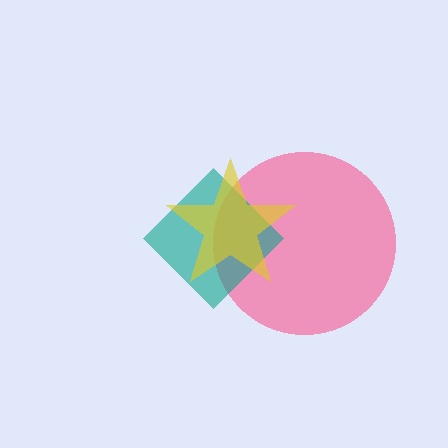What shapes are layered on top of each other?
The layered shapes are: a pink circle, a teal diamond, a yellow star.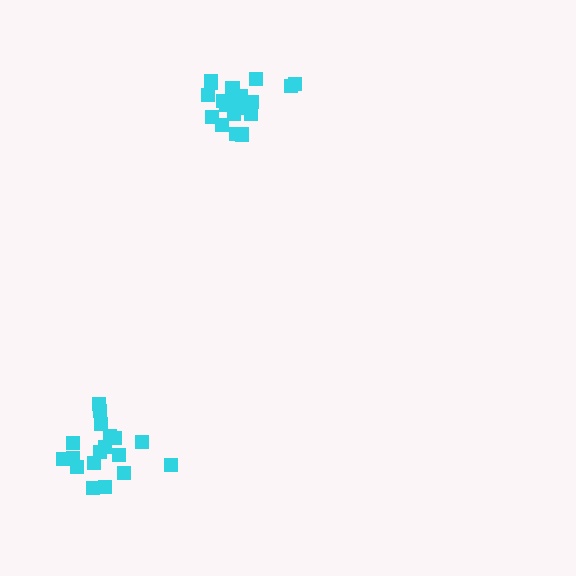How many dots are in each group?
Group 1: 18 dots, Group 2: 20 dots (38 total).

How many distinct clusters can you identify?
There are 2 distinct clusters.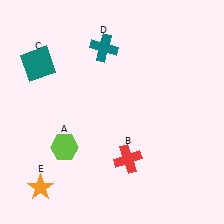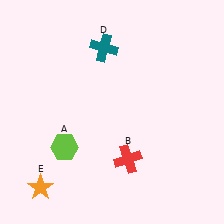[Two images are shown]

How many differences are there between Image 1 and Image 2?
There is 1 difference between the two images.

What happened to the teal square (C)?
The teal square (C) was removed in Image 2. It was in the top-left area of Image 1.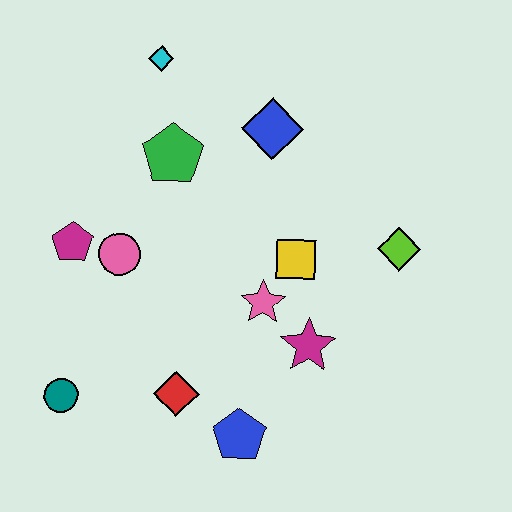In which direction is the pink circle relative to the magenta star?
The pink circle is to the left of the magenta star.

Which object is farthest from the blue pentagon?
The cyan diamond is farthest from the blue pentagon.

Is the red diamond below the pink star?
Yes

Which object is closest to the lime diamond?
The yellow square is closest to the lime diamond.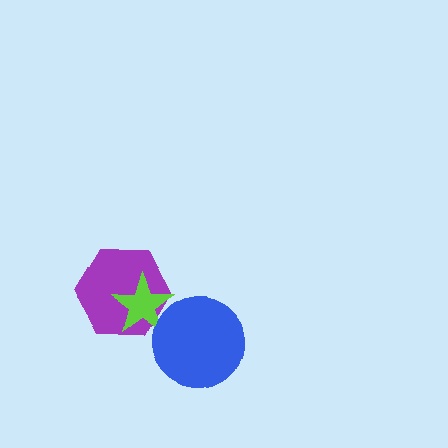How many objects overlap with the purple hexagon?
1 object overlaps with the purple hexagon.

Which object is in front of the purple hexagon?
The lime star is in front of the purple hexagon.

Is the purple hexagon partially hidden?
Yes, it is partially covered by another shape.